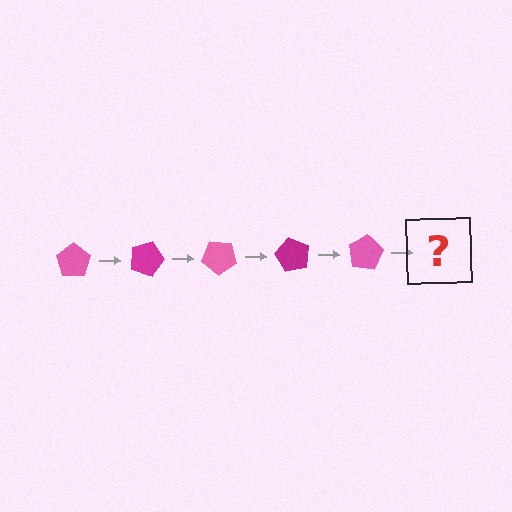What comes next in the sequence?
The next element should be a magenta pentagon, rotated 100 degrees from the start.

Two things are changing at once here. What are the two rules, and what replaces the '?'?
The two rules are that it rotates 20 degrees each step and the color cycles through pink and magenta. The '?' should be a magenta pentagon, rotated 100 degrees from the start.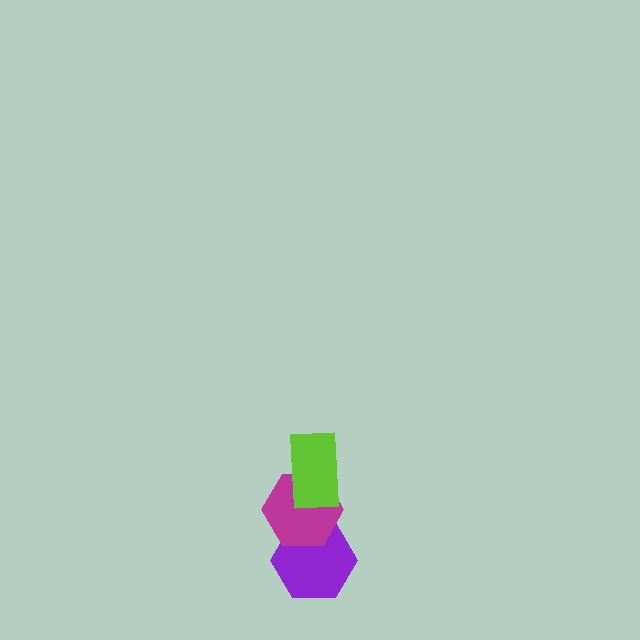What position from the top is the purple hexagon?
The purple hexagon is 3rd from the top.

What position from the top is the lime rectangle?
The lime rectangle is 1st from the top.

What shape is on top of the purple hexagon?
The magenta hexagon is on top of the purple hexagon.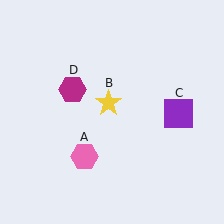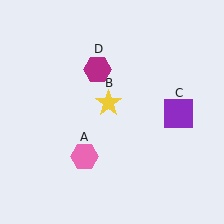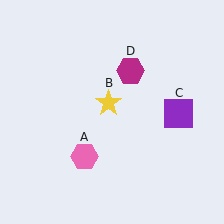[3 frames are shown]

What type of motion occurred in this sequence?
The magenta hexagon (object D) rotated clockwise around the center of the scene.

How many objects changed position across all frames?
1 object changed position: magenta hexagon (object D).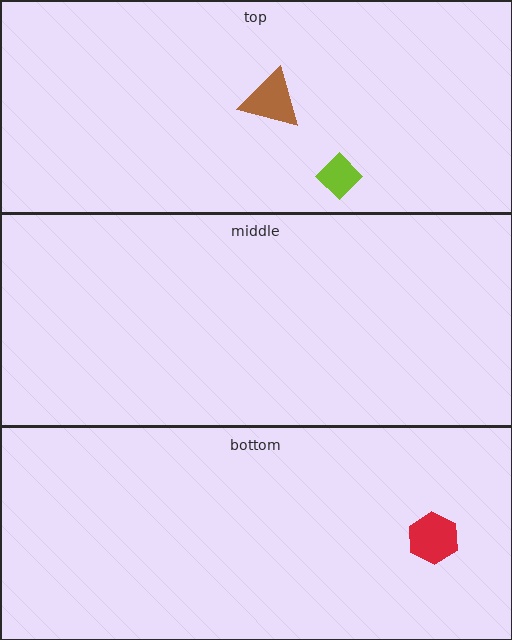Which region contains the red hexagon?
The bottom region.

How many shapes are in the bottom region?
1.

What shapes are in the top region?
The brown triangle, the lime diamond.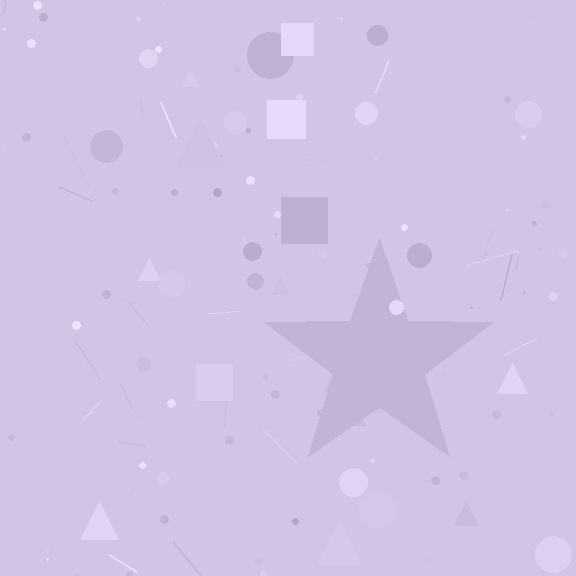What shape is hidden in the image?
A star is hidden in the image.